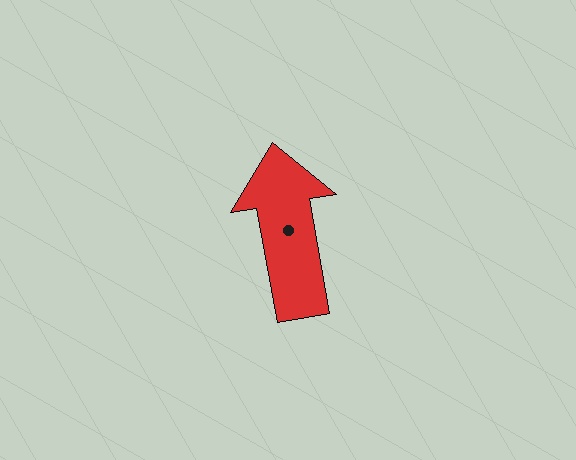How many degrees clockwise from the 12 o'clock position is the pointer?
Approximately 350 degrees.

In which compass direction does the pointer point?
North.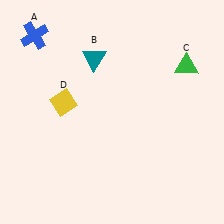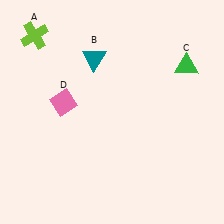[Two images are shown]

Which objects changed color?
A changed from blue to lime. D changed from yellow to pink.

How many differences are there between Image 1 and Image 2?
There are 2 differences between the two images.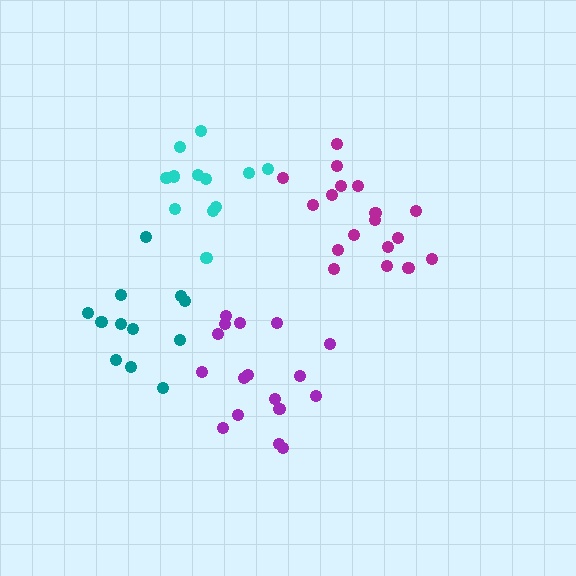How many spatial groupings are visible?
There are 4 spatial groupings.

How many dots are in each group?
Group 1: 18 dots, Group 2: 12 dots, Group 3: 17 dots, Group 4: 12 dots (59 total).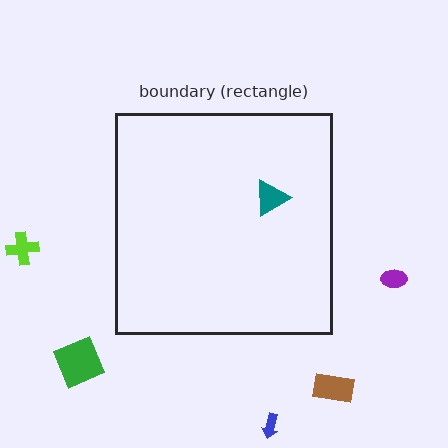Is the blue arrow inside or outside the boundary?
Outside.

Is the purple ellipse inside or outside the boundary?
Outside.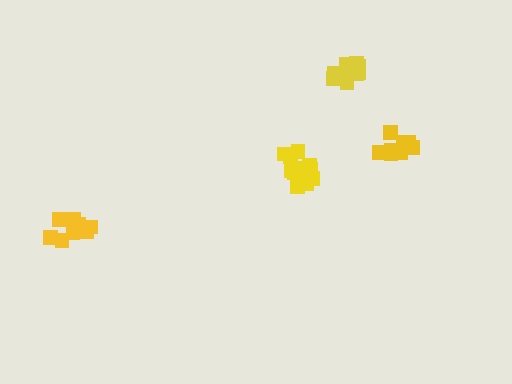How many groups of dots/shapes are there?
There are 4 groups.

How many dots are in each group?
Group 1: 14 dots, Group 2: 10 dots, Group 3: 12 dots, Group 4: 11 dots (47 total).